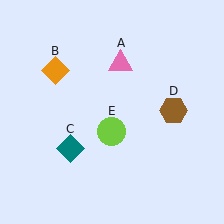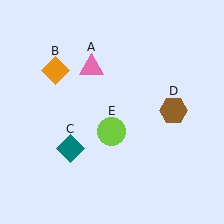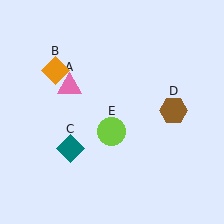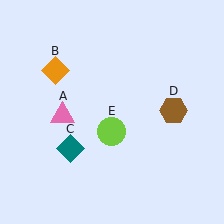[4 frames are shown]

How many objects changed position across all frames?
1 object changed position: pink triangle (object A).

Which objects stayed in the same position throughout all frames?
Orange diamond (object B) and teal diamond (object C) and brown hexagon (object D) and lime circle (object E) remained stationary.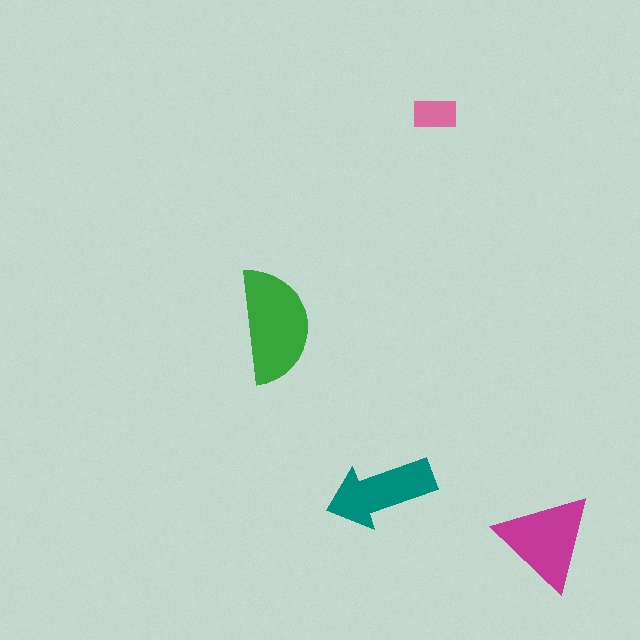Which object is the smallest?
The pink rectangle.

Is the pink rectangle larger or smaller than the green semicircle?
Smaller.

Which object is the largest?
The green semicircle.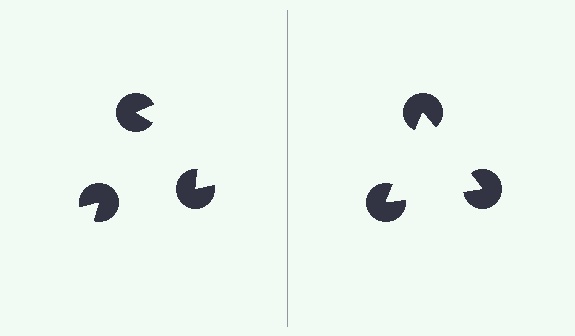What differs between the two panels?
The pac-man discs are positioned identically on both sides; only the wedge orientations differ. On the right they align to a triangle; on the left they are misaligned.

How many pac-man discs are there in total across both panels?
6 — 3 on each side.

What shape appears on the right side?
An illusory triangle.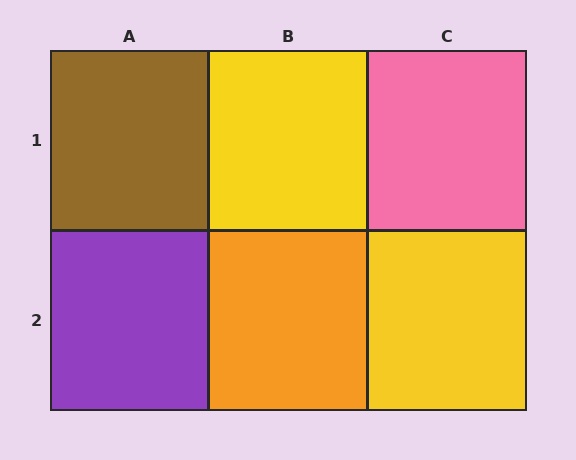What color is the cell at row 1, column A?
Brown.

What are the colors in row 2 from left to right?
Purple, orange, yellow.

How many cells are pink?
1 cell is pink.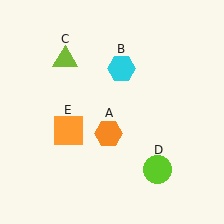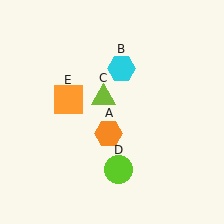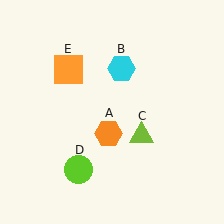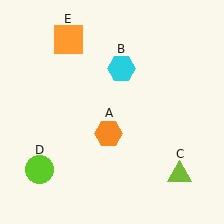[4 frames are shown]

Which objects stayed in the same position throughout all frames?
Orange hexagon (object A) and cyan hexagon (object B) remained stationary.